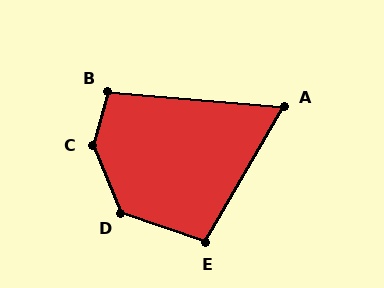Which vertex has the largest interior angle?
C, at approximately 142 degrees.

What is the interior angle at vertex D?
Approximately 132 degrees (obtuse).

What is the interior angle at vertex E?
Approximately 101 degrees (obtuse).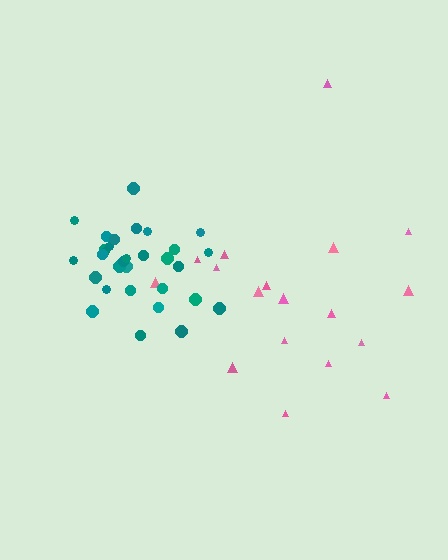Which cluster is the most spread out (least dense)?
Pink.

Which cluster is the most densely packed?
Teal.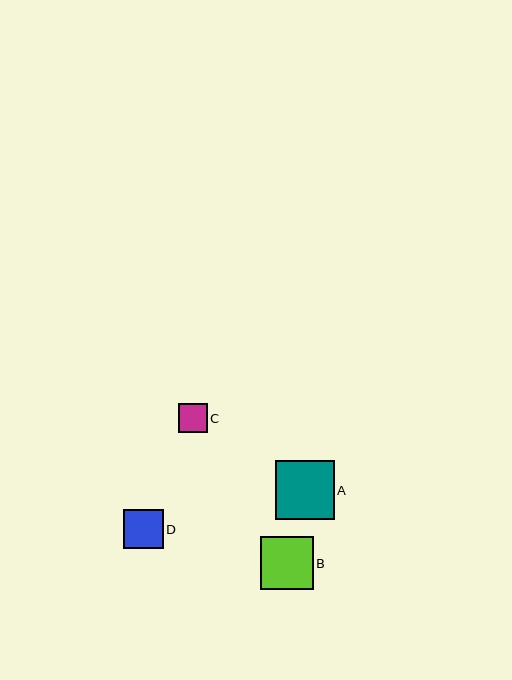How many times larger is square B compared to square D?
Square B is approximately 1.3 times the size of square D.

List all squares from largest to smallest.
From largest to smallest: A, B, D, C.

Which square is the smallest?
Square C is the smallest with a size of approximately 29 pixels.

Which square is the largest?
Square A is the largest with a size of approximately 59 pixels.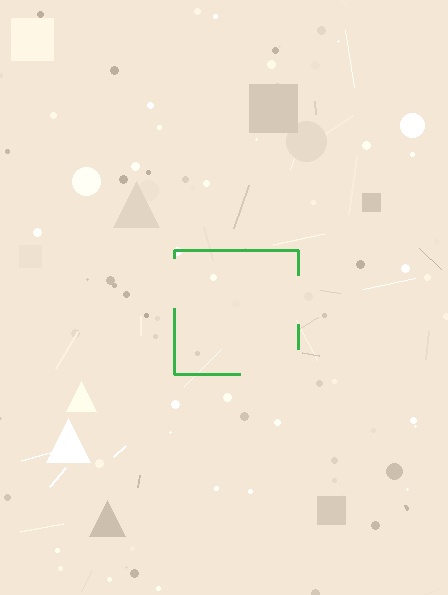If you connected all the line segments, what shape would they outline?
They would outline a square.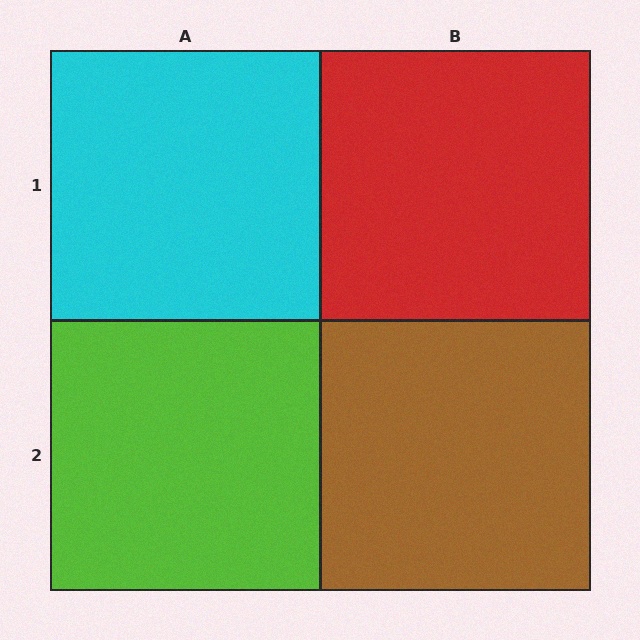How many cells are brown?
1 cell is brown.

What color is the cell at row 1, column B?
Red.